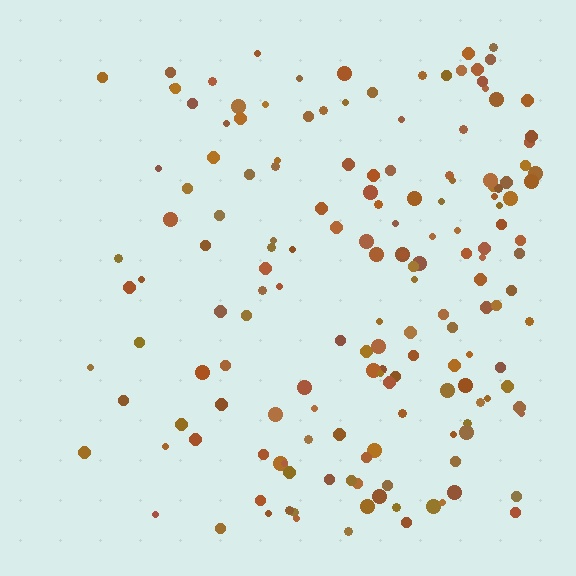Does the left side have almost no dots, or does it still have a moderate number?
Still a moderate number, just noticeably fewer than the right.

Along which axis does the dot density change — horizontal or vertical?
Horizontal.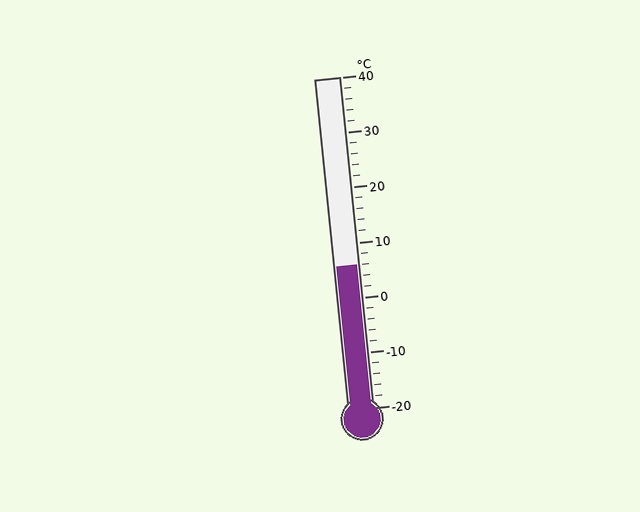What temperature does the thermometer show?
The thermometer shows approximately 6°C.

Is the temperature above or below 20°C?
The temperature is below 20°C.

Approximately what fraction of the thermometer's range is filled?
The thermometer is filled to approximately 45% of its range.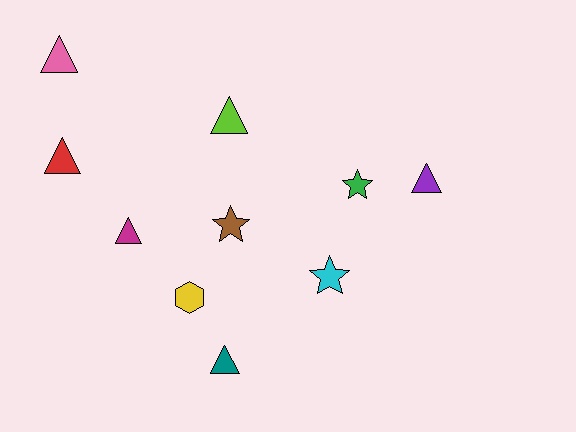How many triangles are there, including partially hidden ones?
There are 6 triangles.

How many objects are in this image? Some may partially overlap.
There are 10 objects.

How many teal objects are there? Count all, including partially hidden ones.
There is 1 teal object.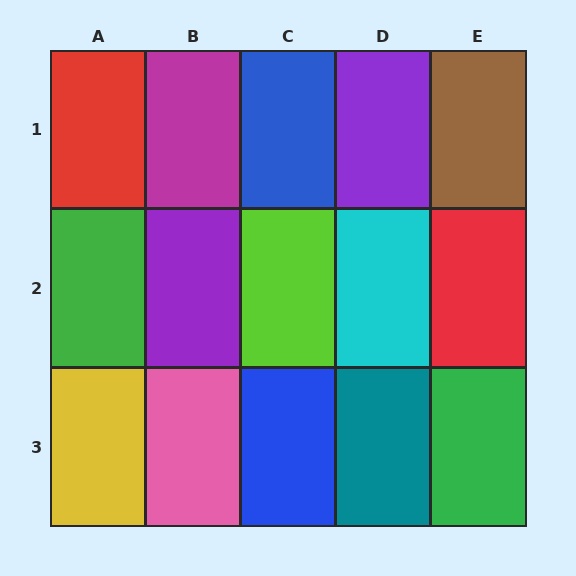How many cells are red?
2 cells are red.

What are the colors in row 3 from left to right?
Yellow, pink, blue, teal, green.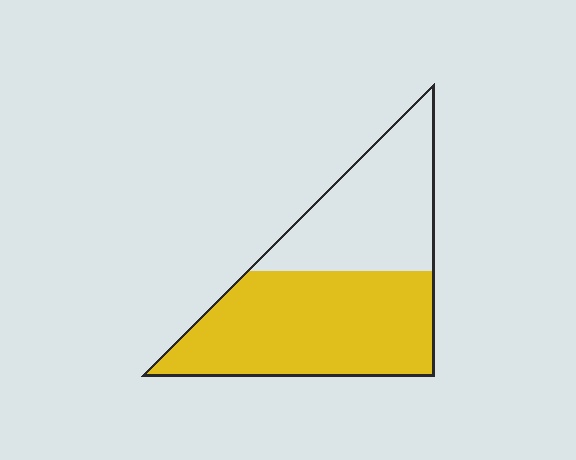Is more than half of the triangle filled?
Yes.